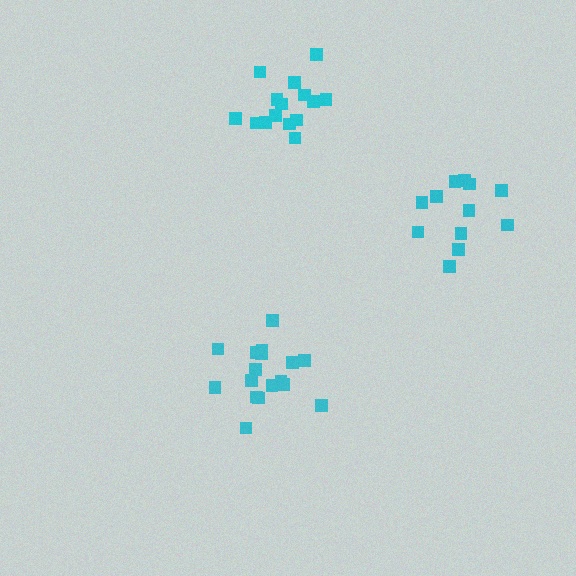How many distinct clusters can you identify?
There are 3 distinct clusters.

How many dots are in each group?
Group 1: 15 dots, Group 2: 17 dots, Group 3: 12 dots (44 total).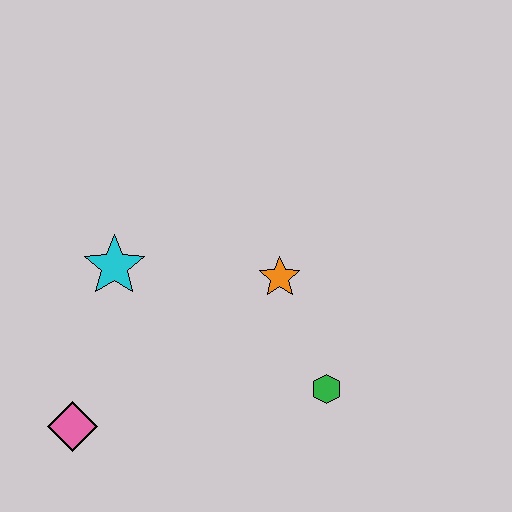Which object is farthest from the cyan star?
The green hexagon is farthest from the cyan star.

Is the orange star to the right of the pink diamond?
Yes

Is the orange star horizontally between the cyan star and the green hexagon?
Yes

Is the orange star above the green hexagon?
Yes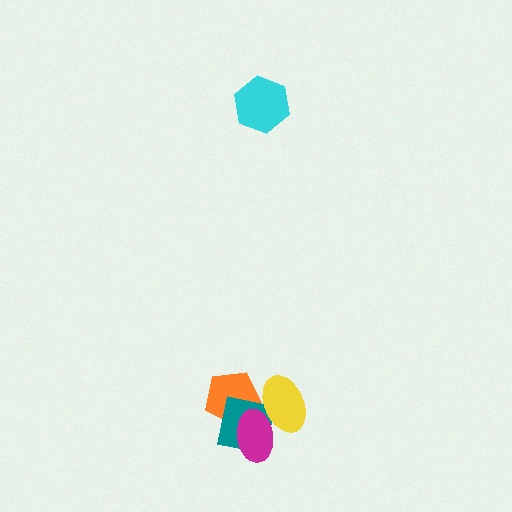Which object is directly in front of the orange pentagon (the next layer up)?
The teal square is directly in front of the orange pentagon.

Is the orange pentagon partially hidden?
Yes, it is partially covered by another shape.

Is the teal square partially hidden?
Yes, it is partially covered by another shape.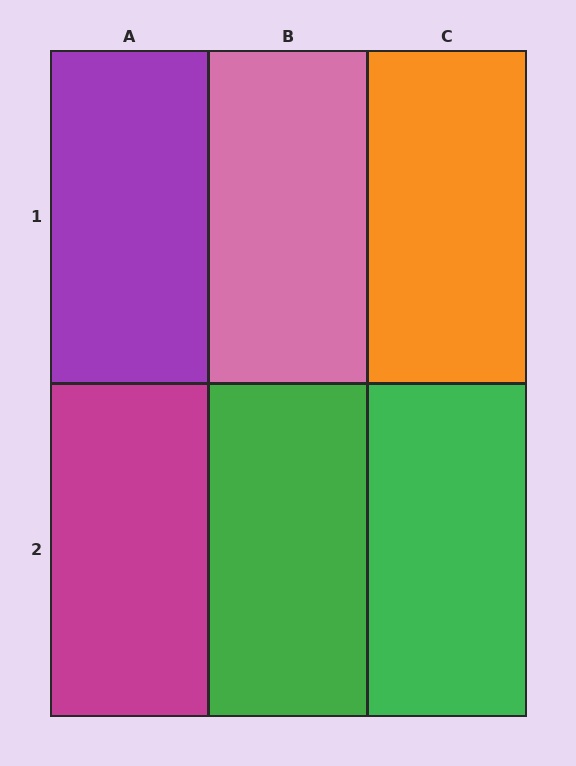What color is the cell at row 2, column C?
Green.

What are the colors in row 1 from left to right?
Purple, pink, orange.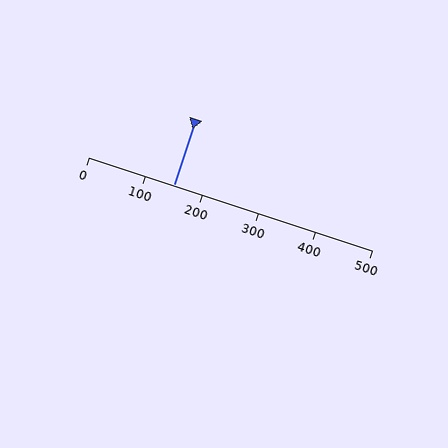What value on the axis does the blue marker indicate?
The marker indicates approximately 150.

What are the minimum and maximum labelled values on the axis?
The axis runs from 0 to 500.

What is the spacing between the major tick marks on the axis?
The major ticks are spaced 100 apart.